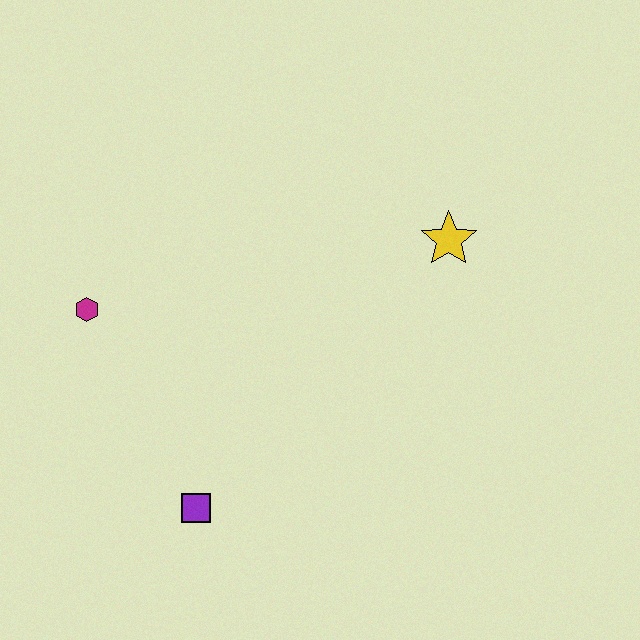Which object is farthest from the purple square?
The yellow star is farthest from the purple square.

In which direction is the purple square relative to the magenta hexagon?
The purple square is below the magenta hexagon.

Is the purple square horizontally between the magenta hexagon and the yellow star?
Yes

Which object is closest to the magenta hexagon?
The purple square is closest to the magenta hexagon.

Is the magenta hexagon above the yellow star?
No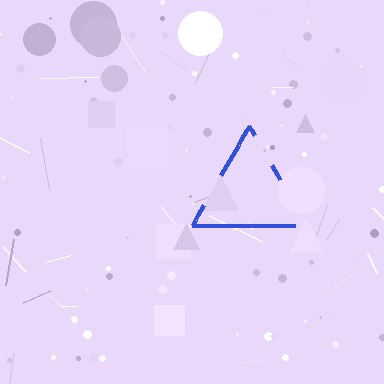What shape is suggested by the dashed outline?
The dashed outline suggests a triangle.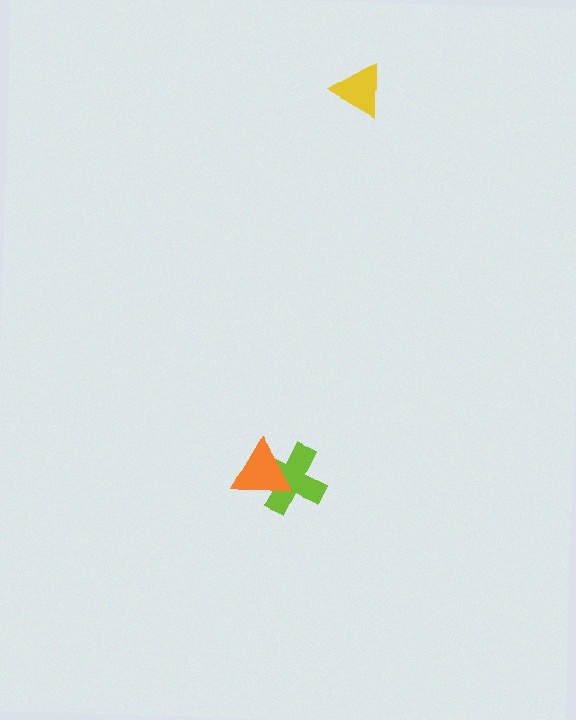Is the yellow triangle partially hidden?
No, no other shape covers it.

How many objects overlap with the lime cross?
1 object overlaps with the lime cross.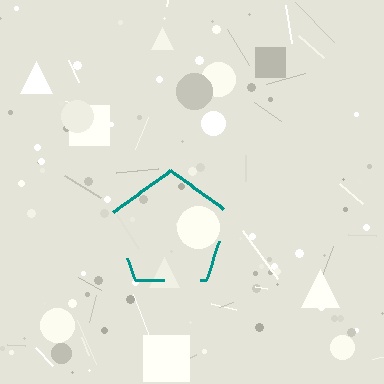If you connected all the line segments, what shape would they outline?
They would outline a pentagon.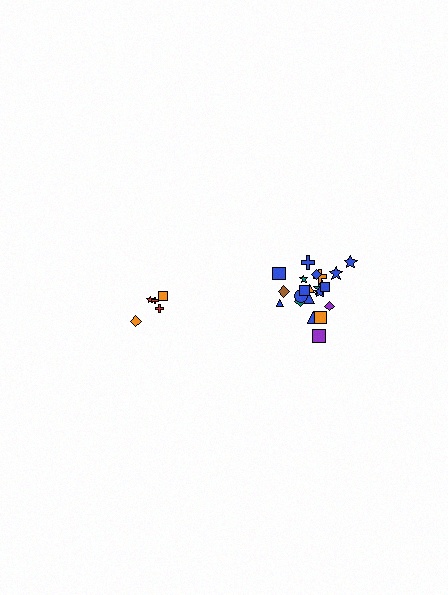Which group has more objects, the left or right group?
The right group.